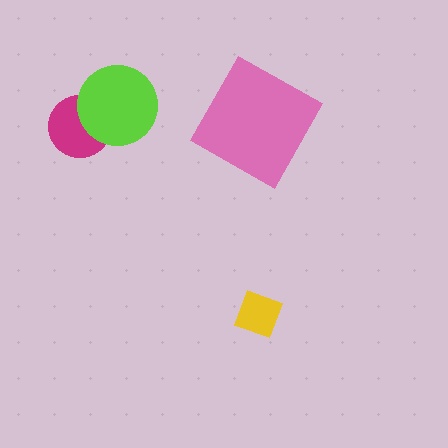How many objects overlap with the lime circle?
1 object overlaps with the lime circle.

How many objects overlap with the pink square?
0 objects overlap with the pink square.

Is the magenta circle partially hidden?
Yes, it is partially covered by another shape.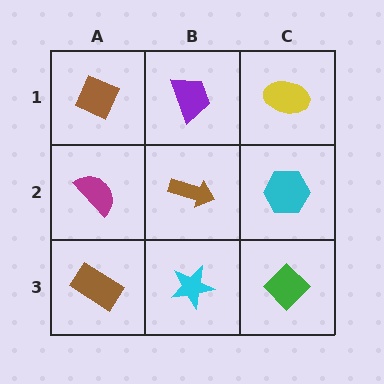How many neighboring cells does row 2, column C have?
3.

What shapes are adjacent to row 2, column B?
A purple trapezoid (row 1, column B), a cyan star (row 3, column B), a magenta semicircle (row 2, column A), a cyan hexagon (row 2, column C).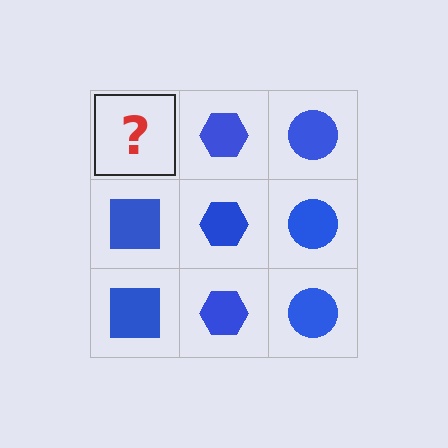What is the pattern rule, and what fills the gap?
The rule is that each column has a consistent shape. The gap should be filled with a blue square.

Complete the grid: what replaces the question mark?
The question mark should be replaced with a blue square.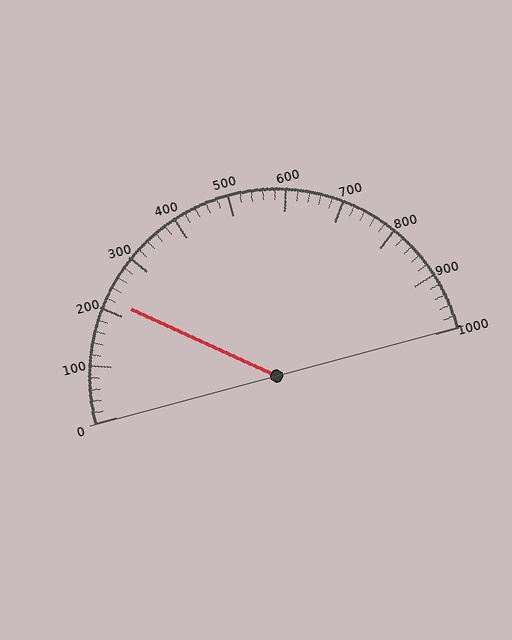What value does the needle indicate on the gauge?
The needle indicates approximately 220.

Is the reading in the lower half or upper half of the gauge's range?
The reading is in the lower half of the range (0 to 1000).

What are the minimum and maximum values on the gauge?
The gauge ranges from 0 to 1000.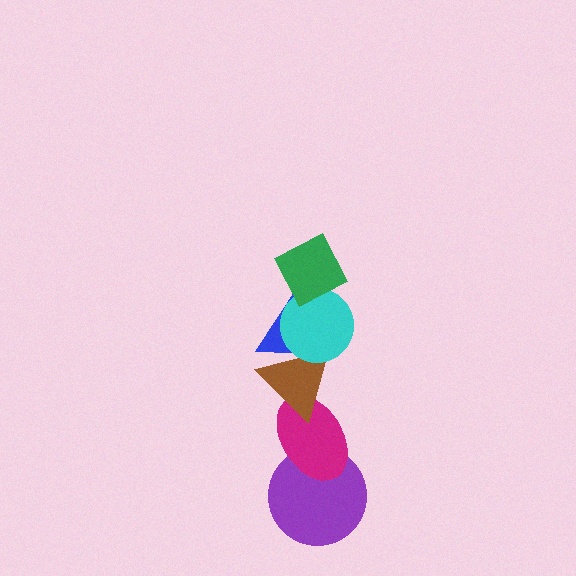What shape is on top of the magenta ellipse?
The brown triangle is on top of the magenta ellipse.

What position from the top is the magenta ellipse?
The magenta ellipse is 5th from the top.